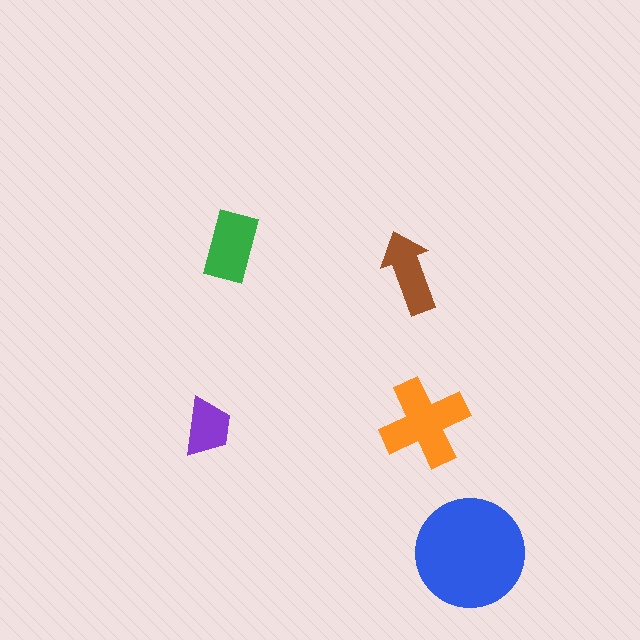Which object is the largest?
The blue circle.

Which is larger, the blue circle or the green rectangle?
The blue circle.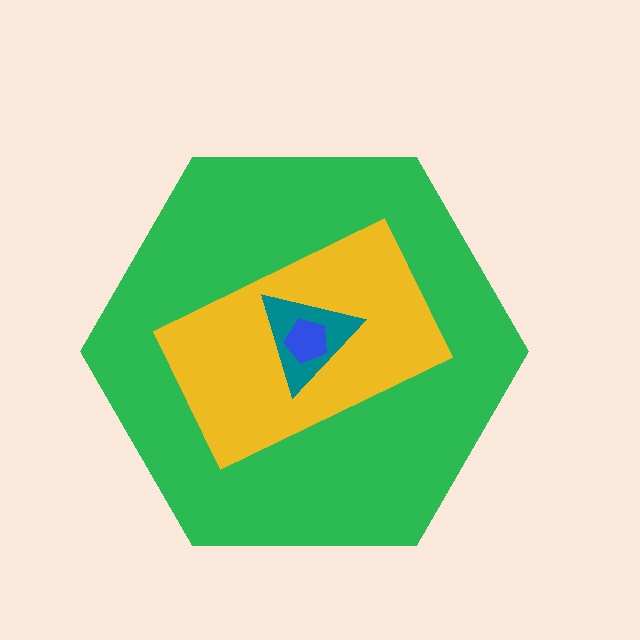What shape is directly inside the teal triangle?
The blue pentagon.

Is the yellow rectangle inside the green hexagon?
Yes.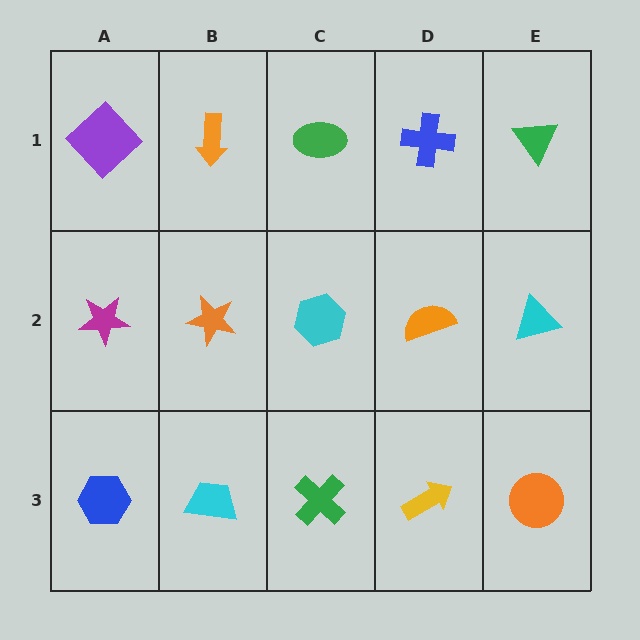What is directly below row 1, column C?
A cyan hexagon.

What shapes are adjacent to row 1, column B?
An orange star (row 2, column B), a purple diamond (row 1, column A), a green ellipse (row 1, column C).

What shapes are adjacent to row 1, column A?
A magenta star (row 2, column A), an orange arrow (row 1, column B).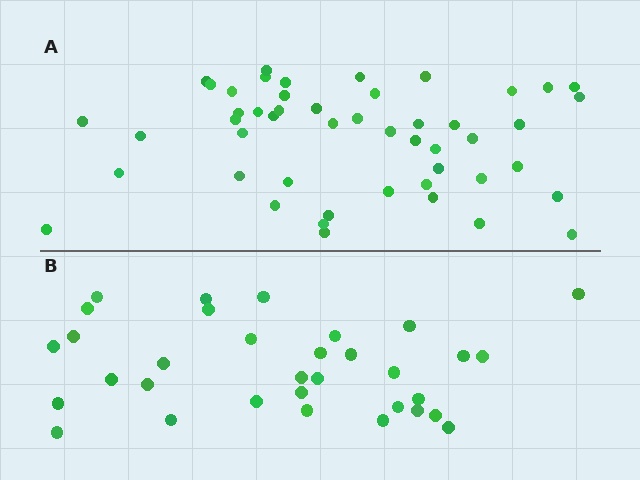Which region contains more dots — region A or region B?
Region A (the top region) has more dots.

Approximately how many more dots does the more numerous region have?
Region A has approximately 15 more dots than region B.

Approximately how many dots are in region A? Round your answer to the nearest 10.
About 50 dots. (The exact count is 49, which rounds to 50.)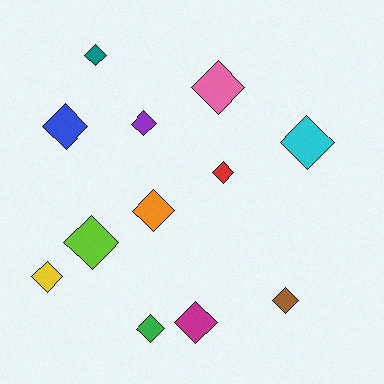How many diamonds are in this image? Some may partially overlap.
There are 12 diamonds.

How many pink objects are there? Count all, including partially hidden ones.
There is 1 pink object.